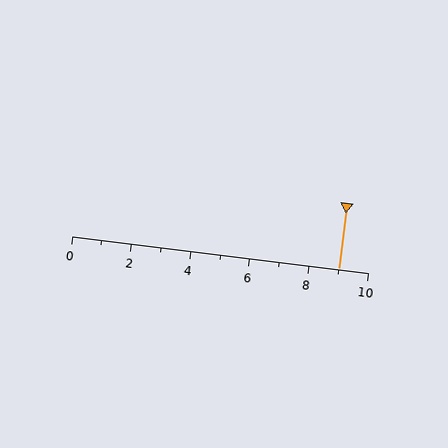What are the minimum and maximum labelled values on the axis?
The axis runs from 0 to 10.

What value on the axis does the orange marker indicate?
The marker indicates approximately 9.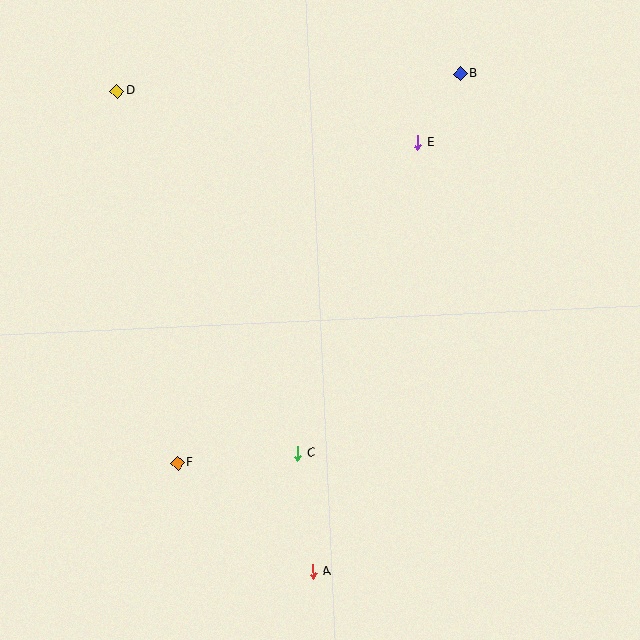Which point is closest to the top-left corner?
Point D is closest to the top-left corner.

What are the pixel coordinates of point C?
Point C is at (298, 453).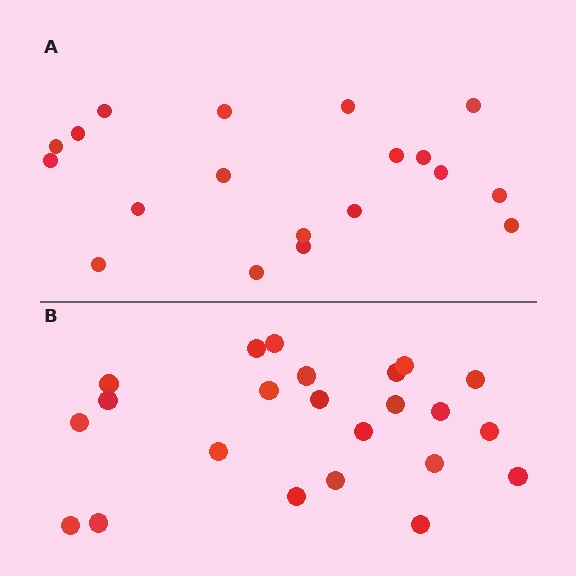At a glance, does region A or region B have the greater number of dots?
Region B (the bottom region) has more dots.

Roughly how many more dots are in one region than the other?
Region B has about 4 more dots than region A.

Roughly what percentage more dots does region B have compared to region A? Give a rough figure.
About 20% more.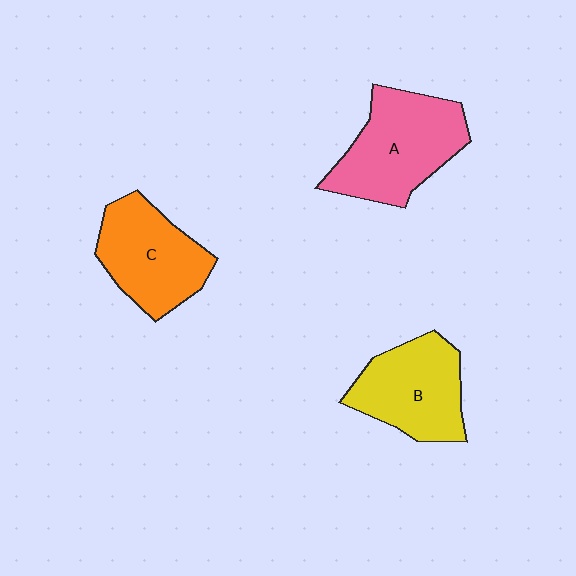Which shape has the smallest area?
Shape B (yellow).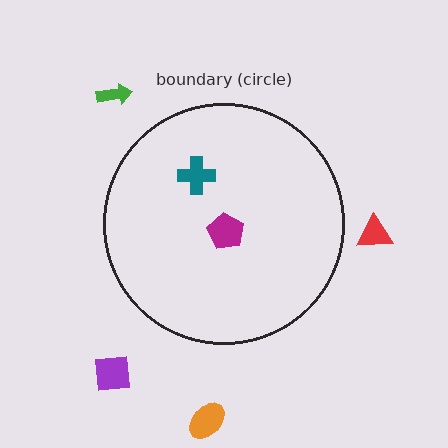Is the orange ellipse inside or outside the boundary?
Outside.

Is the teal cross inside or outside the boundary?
Inside.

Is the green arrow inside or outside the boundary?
Outside.